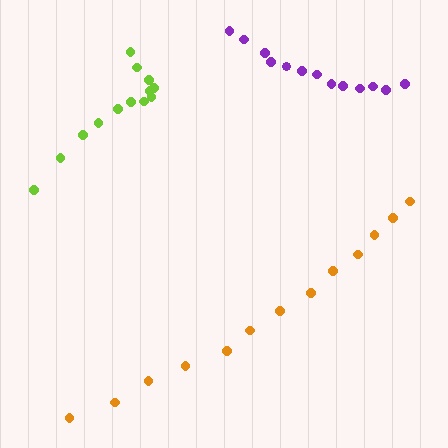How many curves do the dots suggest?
There are 3 distinct paths.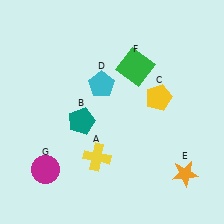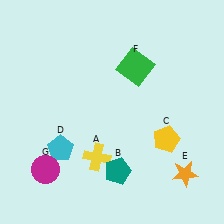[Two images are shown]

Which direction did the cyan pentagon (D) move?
The cyan pentagon (D) moved down.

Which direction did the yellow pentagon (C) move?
The yellow pentagon (C) moved down.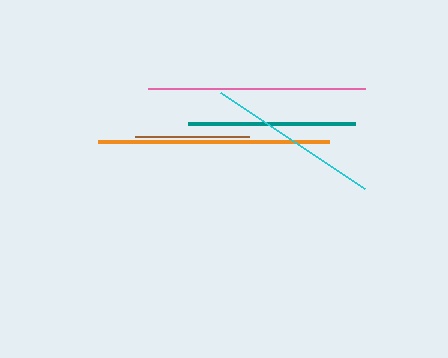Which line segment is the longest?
The orange line is the longest at approximately 231 pixels.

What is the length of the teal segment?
The teal segment is approximately 168 pixels long.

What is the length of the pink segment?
The pink segment is approximately 217 pixels long.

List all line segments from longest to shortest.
From longest to shortest: orange, pink, cyan, teal, brown.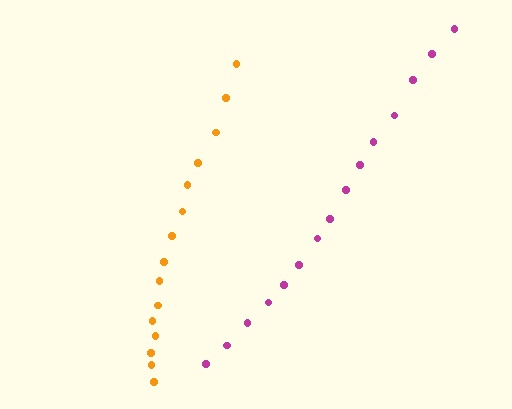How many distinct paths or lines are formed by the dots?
There are 2 distinct paths.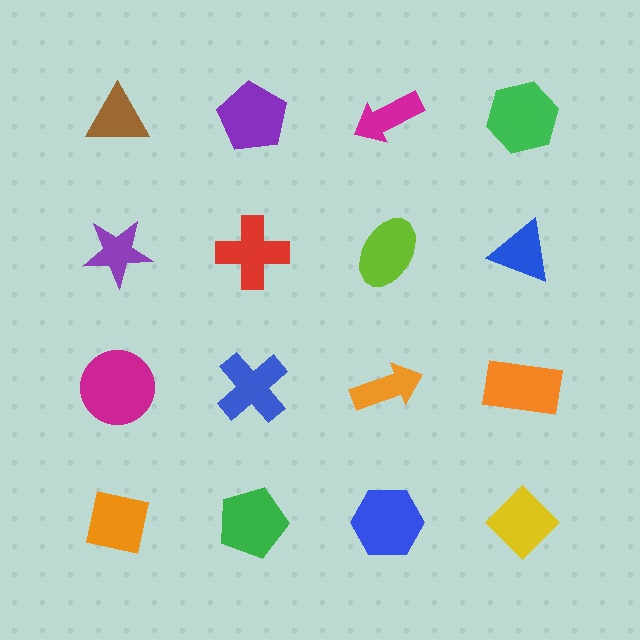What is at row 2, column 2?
A red cross.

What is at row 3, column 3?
An orange arrow.